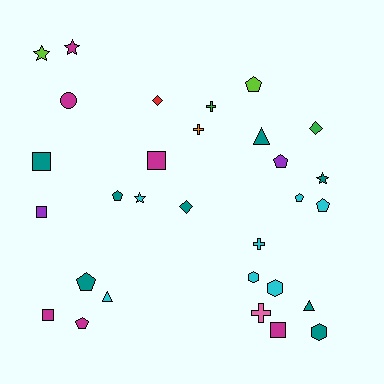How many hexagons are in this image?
There are 3 hexagons.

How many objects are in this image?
There are 30 objects.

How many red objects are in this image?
There is 1 red object.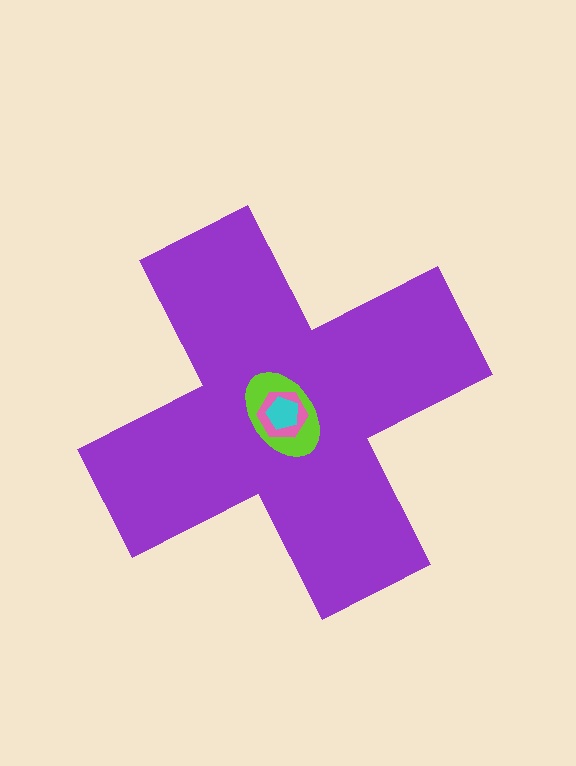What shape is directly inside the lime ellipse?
The pink hexagon.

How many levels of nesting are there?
4.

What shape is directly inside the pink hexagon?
The cyan pentagon.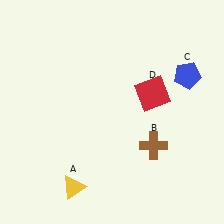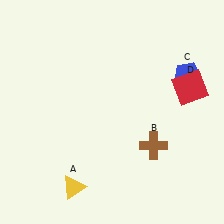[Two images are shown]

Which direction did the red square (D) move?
The red square (D) moved right.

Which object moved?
The red square (D) moved right.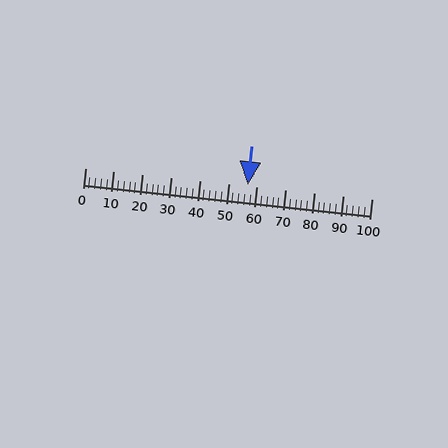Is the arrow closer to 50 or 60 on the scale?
The arrow is closer to 60.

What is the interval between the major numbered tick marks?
The major tick marks are spaced 10 units apart.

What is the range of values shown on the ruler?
The ruler shows values from 0 to 100.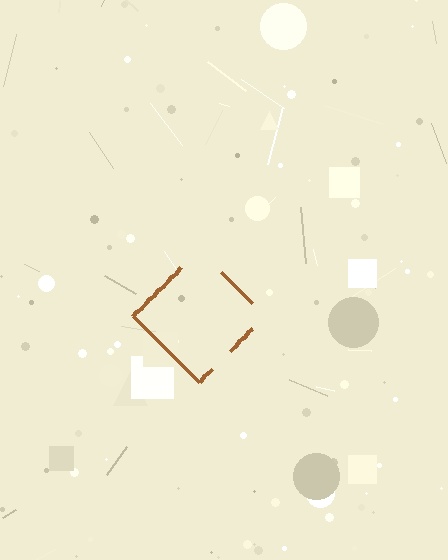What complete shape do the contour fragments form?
The contour fragments form a diamond.